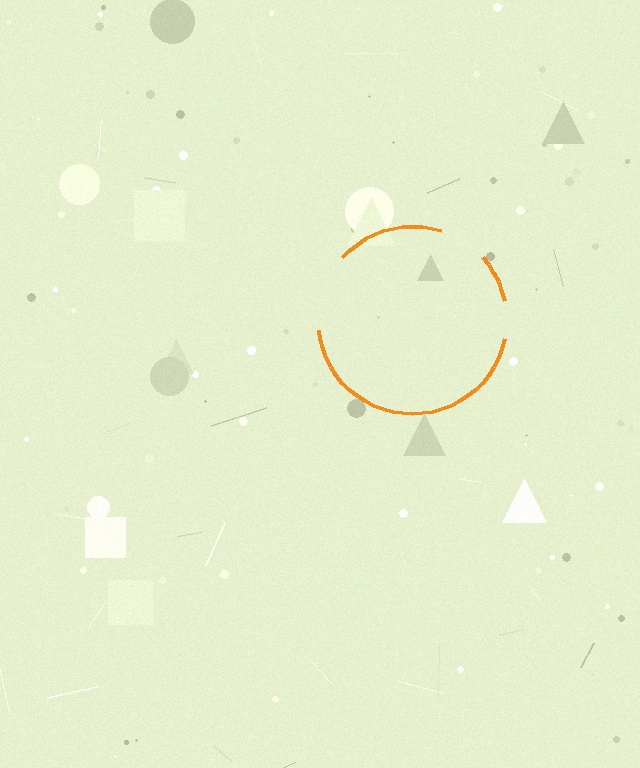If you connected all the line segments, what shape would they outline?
They would outline a circle.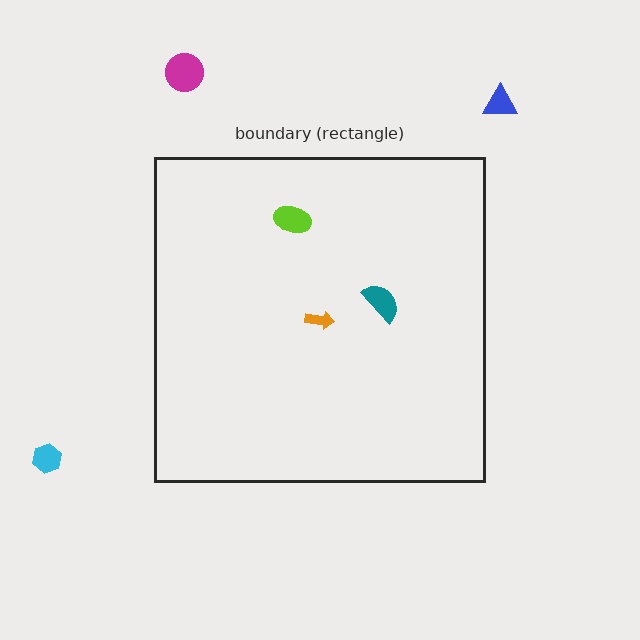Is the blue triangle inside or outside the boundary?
Outside.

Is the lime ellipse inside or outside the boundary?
Inside.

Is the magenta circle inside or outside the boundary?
Outside.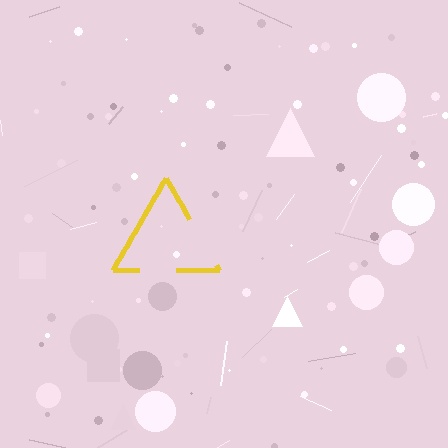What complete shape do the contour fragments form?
The contour fragments form a triangle.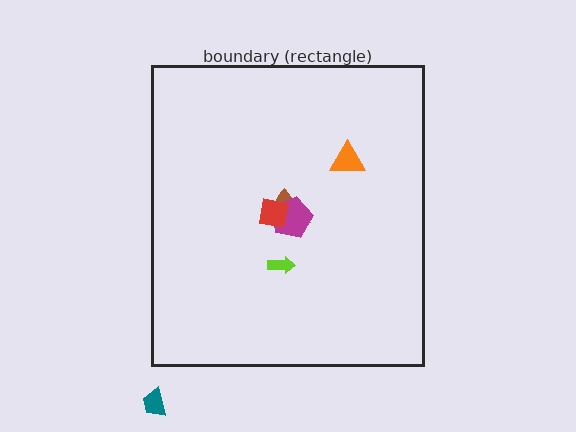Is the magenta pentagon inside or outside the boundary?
Inside.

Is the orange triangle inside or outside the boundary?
Inside.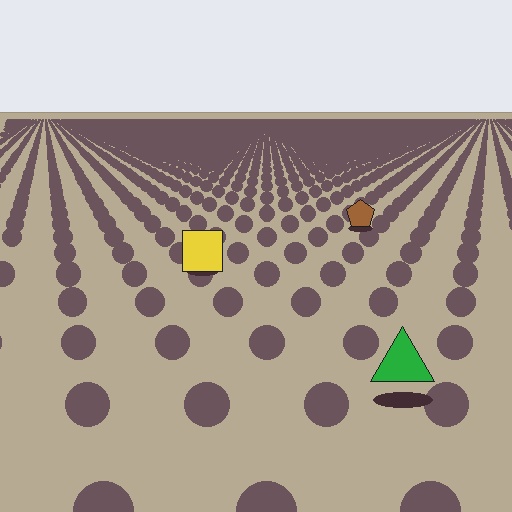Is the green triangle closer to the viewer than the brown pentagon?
Yes. The green triangle is closer — you can tell from the texture gradient: the ground texture is coarser near it.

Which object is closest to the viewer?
The green triangle is closest. The texture marks near it are larger and more spread out.